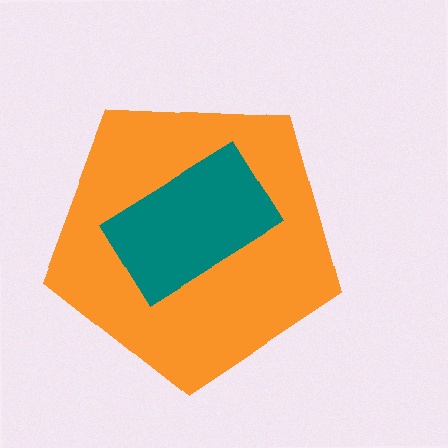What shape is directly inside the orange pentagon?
The teal rectangle.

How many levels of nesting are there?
2.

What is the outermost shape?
The orange pentagon.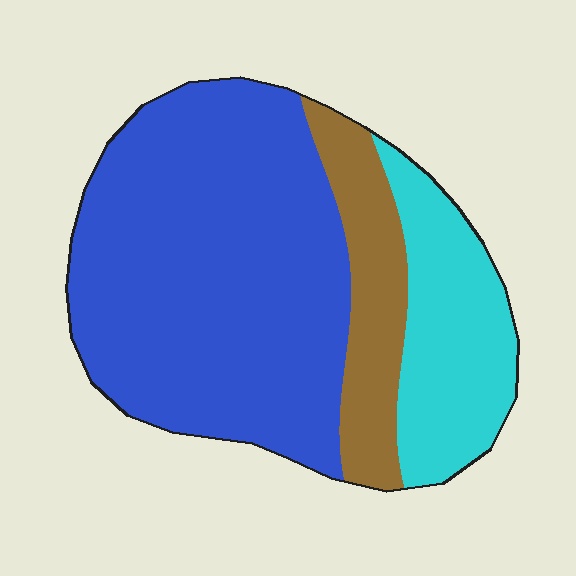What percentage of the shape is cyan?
Cyan takes up about one fifth (1/5) of the shape.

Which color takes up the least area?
Brown, at roughly 15%.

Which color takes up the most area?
Blue, at roughly 65%.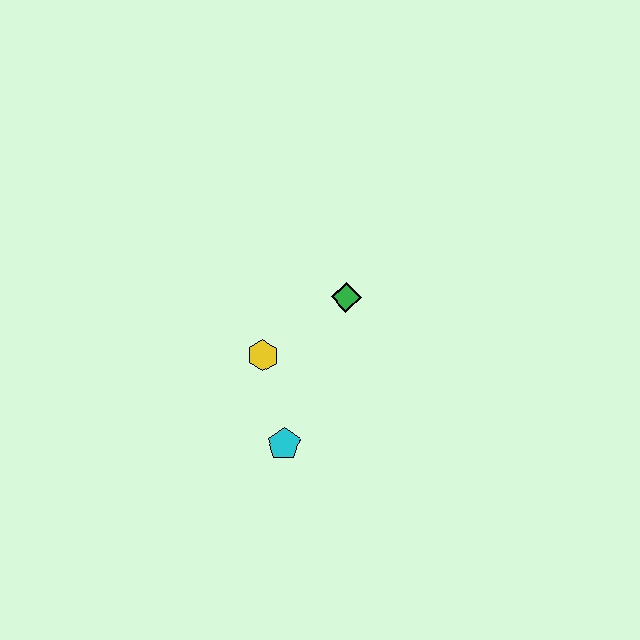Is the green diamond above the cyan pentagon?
Yes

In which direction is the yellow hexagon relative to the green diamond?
The yellow hexagon is to the left of the green diamond.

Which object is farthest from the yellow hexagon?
The green diamond is farthest from the yellow hexagon.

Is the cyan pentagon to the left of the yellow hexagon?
No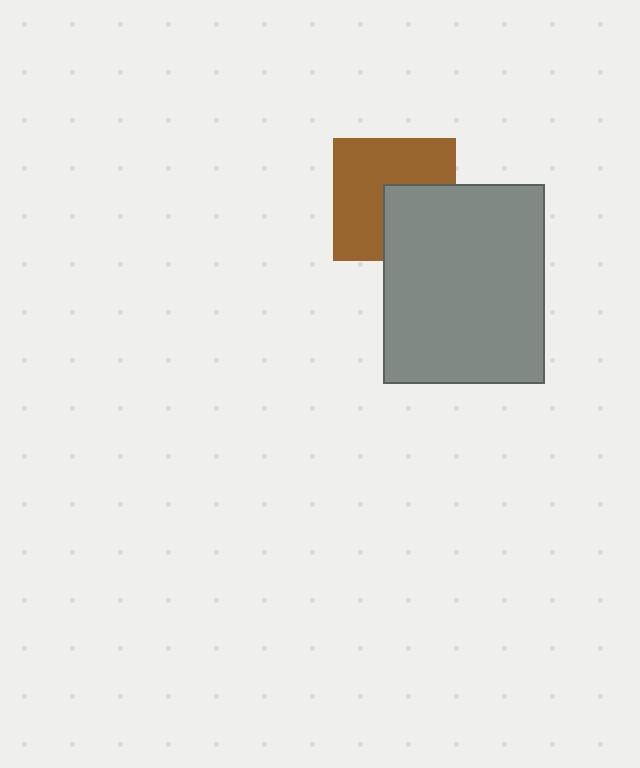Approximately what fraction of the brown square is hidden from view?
Roughly 37% of the brown square is hidden behind the gray rectangle.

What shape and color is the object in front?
The object in front is a gray rectangle.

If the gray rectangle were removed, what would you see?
You would see the complete brown square.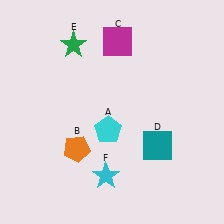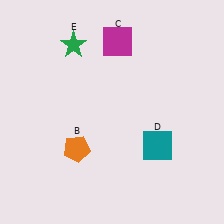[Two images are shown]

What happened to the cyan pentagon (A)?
The cyan pentagon (A) was removed in Image 2. It was in the bottom-left area of Image 1.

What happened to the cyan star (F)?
The cyan star (F) was removed in Image 2. It was in the bottom-left area of Image 1.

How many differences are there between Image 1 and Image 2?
There are 2 differences between the two images.